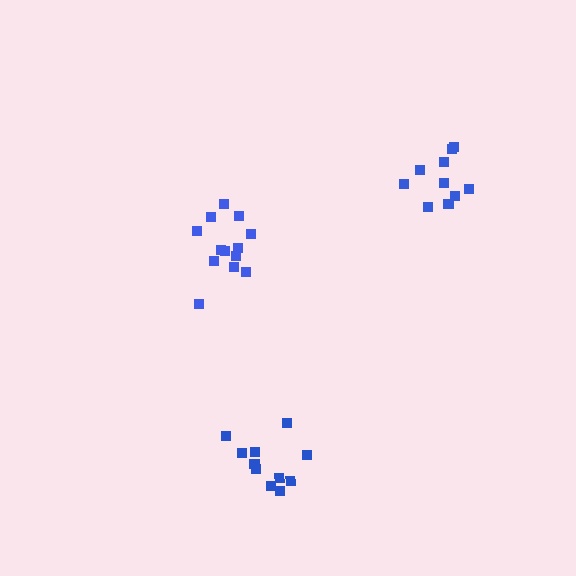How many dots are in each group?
Group 1: 10 dots, Group 2: 13 dots, Group 3: 11 dots (34 total).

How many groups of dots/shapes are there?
There are 3 groups.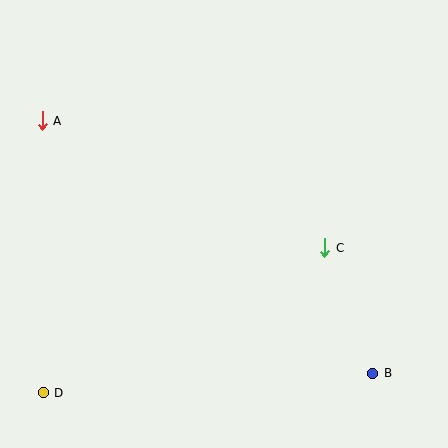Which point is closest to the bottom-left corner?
Point D is closest to the bottom-left corner.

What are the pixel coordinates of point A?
Point A is at (42, 121).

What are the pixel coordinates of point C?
Point C is at (325, 248).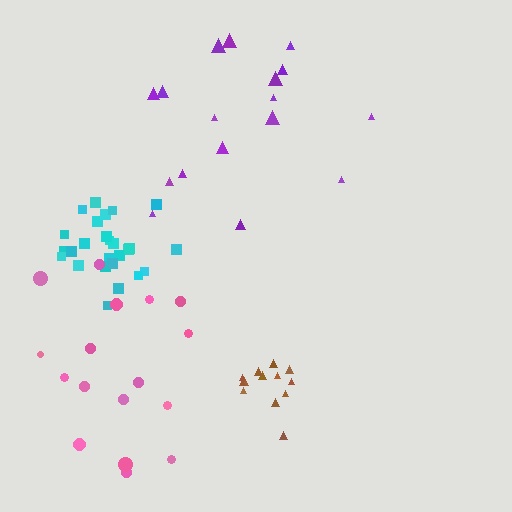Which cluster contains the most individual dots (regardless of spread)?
Cyan (26).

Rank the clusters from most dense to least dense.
cyan, brown, pink, purple.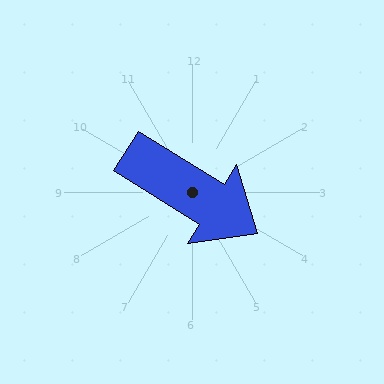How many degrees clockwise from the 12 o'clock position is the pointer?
Approximately 122 degrees.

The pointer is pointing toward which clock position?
Roughly 4 o'clock.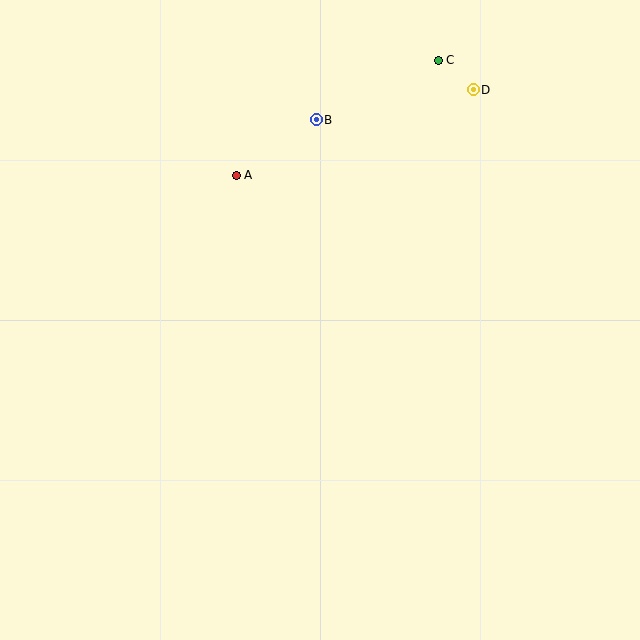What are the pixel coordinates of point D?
Point D is at (473, 90).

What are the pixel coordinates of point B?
Point B is at (316, 120).